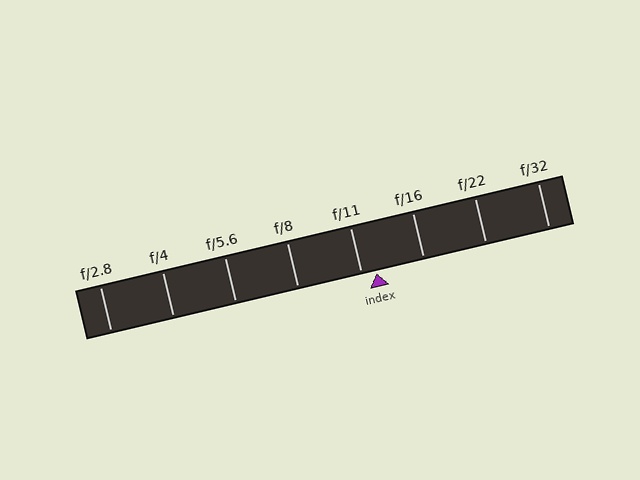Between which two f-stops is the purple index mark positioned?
The index mark is between f/11 and f/16.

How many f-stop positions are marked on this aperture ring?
There are 8 f-stop positions marked.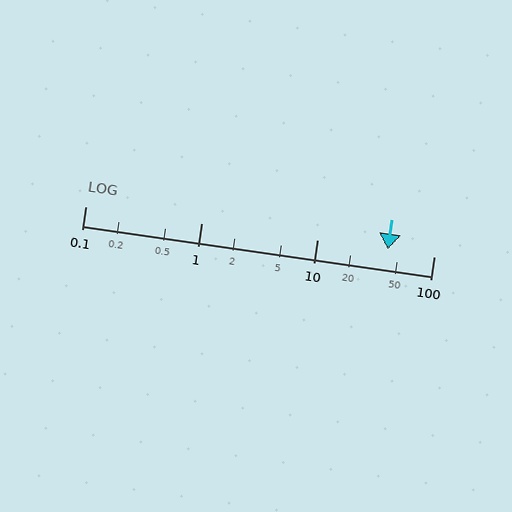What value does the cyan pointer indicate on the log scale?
The pointer indicates approximately 40.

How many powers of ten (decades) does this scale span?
The scale spans 3 decades, from 0.1 to 100.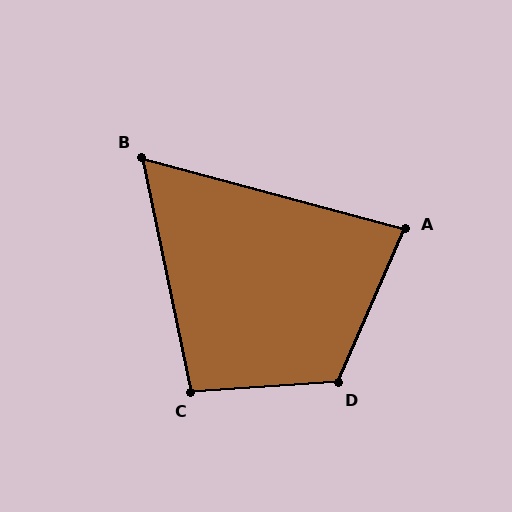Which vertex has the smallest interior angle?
B, at approximately 63 degrees.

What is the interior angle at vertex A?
Approximately 82 degrees (acute).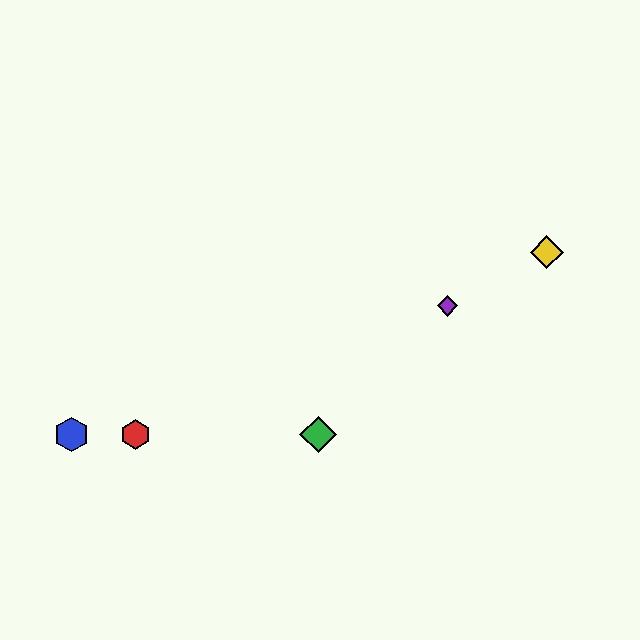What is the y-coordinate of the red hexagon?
The red hexagon is at y≈435.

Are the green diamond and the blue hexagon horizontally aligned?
Yes, both are at y≈435.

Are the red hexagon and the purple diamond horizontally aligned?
No, the red hexagon is at y≈435 and the purple diamond is at y≈306.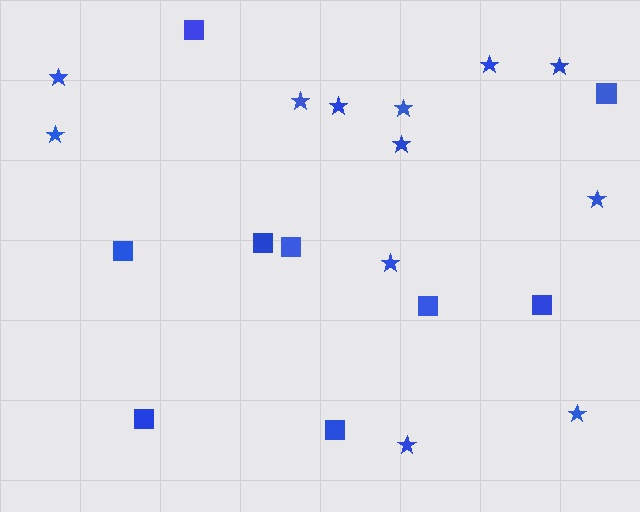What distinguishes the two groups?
There are 2 groups: one group of stars (12) and one group of squares (9).